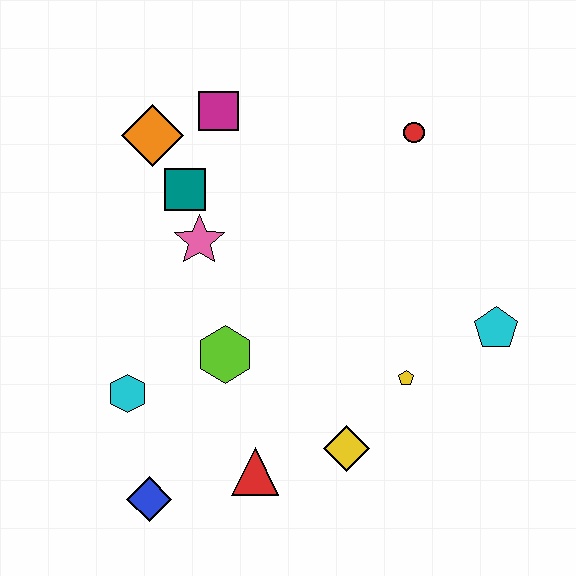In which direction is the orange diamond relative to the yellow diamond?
The orange diamond is above the yellow diamond.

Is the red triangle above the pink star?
No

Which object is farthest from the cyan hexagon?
The red circle is farthest from the cyan hexagon.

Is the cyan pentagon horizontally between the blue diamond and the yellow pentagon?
No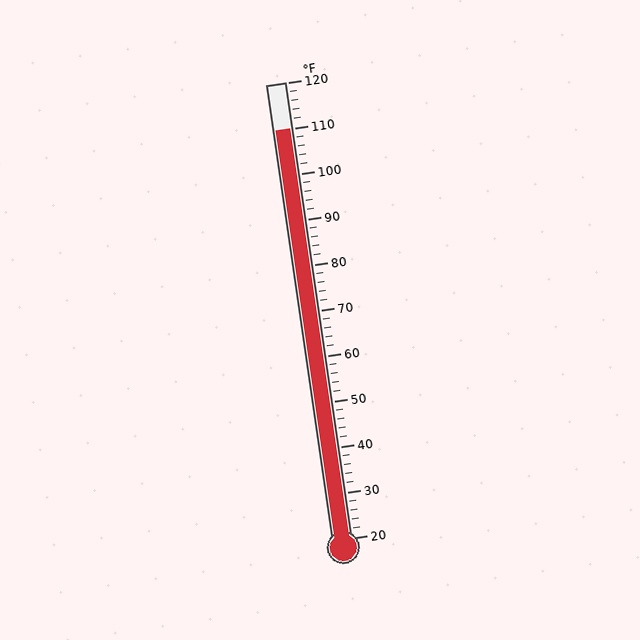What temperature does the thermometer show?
The thermometer shows approximately 110°F.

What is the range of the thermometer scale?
The thermometer scale ranges from 20°F to 120°F.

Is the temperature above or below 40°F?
The temperature is above 40°F.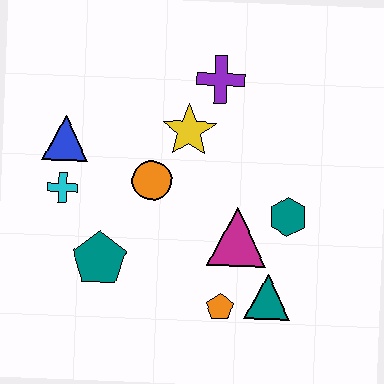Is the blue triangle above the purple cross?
No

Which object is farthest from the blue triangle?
The teal triangle is farthest from the blue triangle.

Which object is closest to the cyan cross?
The blue triangle is closest to the cyan cross.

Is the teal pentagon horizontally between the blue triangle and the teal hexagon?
Yes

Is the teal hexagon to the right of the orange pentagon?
Yes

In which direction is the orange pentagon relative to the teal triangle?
The orange pentagon is to the left of the teal triangle.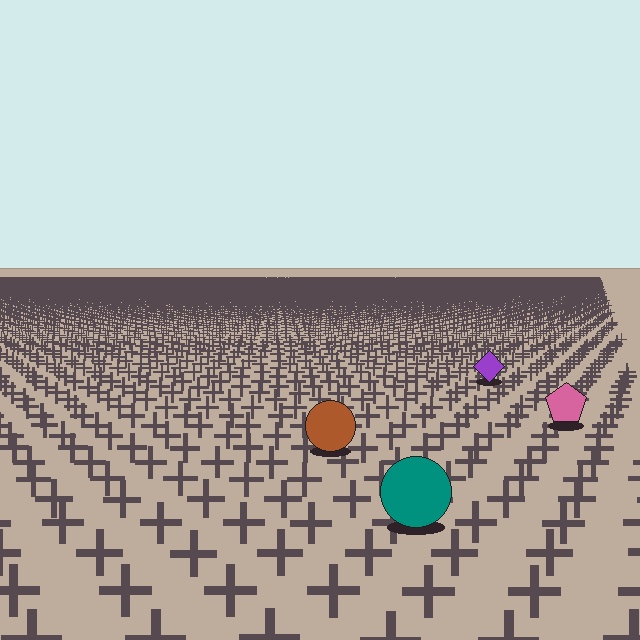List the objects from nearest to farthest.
From nearest to farthest: the teal circle, the brown circle, the pink pentagon, the purple diamond.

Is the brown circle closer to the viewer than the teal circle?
No. The teal circle is closer — you can tell from the texture gradient: the ground texture is coarser near it.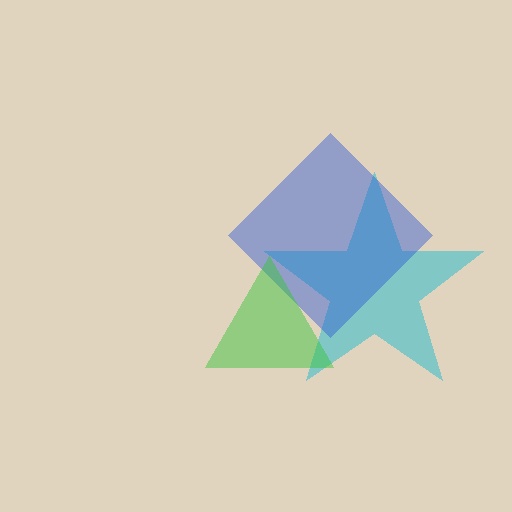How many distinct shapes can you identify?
There are 3 distinct shapes: a cyan star, a blue diamond, a green triangle.